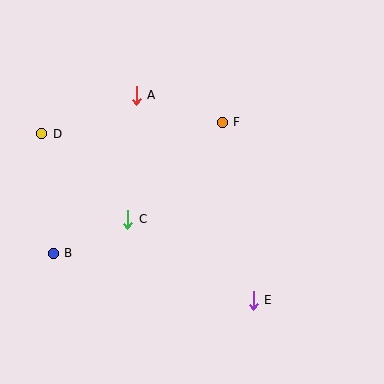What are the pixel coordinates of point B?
Point B is at (53, 253).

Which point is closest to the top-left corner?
Point D is closest to the top-left corner.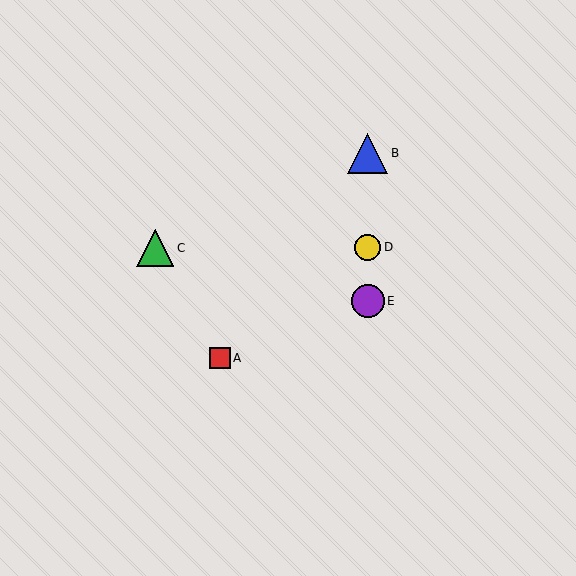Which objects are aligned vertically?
Objects B, D, E are aligned vertically.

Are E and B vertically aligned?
Yes, both are at x≈368.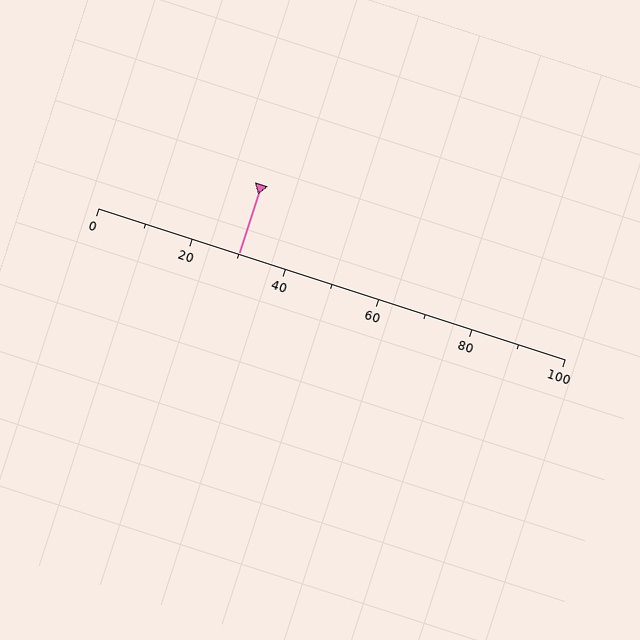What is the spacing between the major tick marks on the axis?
The major ticks are spaced 20 apart.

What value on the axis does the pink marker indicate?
The marker indicates approximately 30.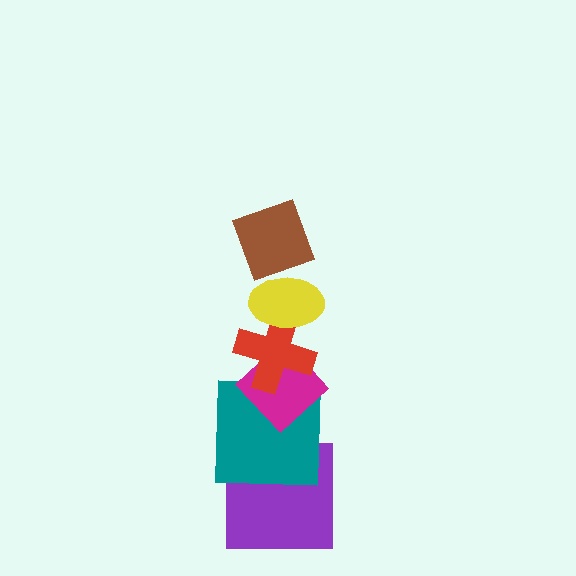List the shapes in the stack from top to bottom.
From top to bottom: the brown diamond, the yellow ellipse, the red cross, the magenta diamond, the teal square, the purple square.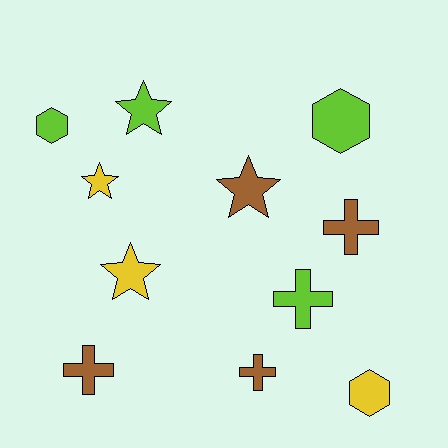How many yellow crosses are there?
There are no yellow crosses.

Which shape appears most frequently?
Cross, with 4 objects.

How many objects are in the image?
There are 11 objects.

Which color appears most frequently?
Lime, with 4 objects.